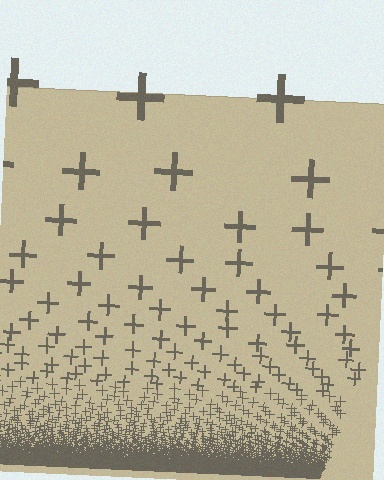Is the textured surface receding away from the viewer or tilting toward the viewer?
The surface appears to tilt toward the viewer. Texture elements get larger and sparser toward the top.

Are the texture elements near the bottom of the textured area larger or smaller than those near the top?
Smaller. The gradient is inverted — elements near the bottom are smaller and denser.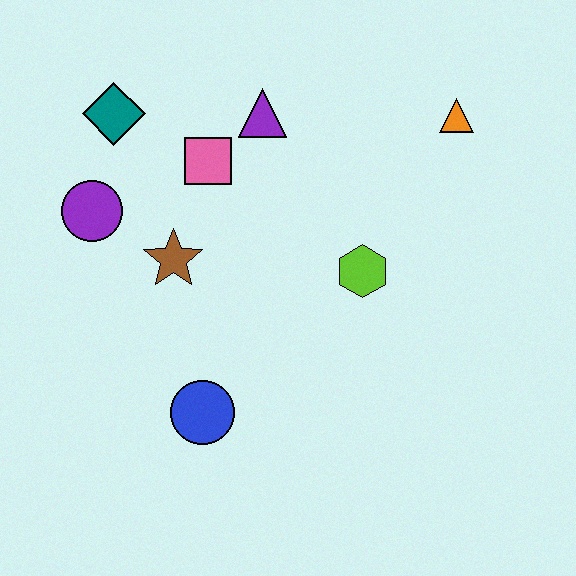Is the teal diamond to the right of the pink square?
No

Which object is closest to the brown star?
The purple circle is closest to the brown star.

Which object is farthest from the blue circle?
The orange triangle is farthest from the blue circle.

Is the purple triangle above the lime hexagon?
Yes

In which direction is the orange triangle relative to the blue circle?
The orange triangle is above the blue circle.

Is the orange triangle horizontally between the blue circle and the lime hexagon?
No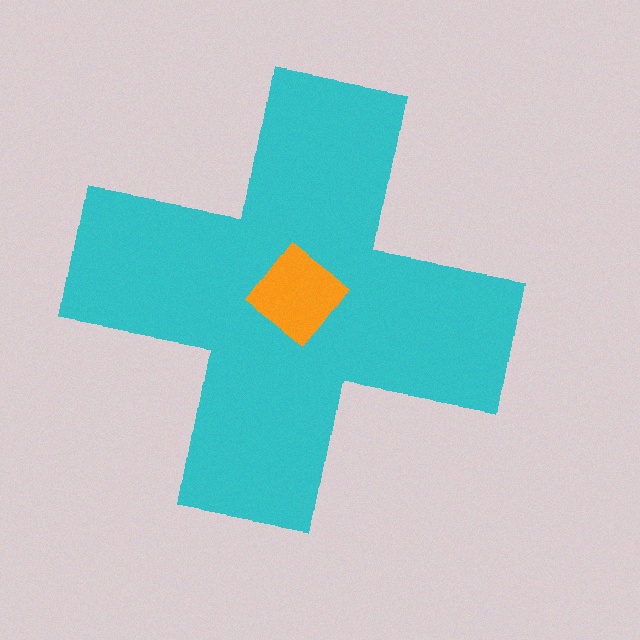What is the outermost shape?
The cyan cross.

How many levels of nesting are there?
2.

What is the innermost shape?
The orange diamond.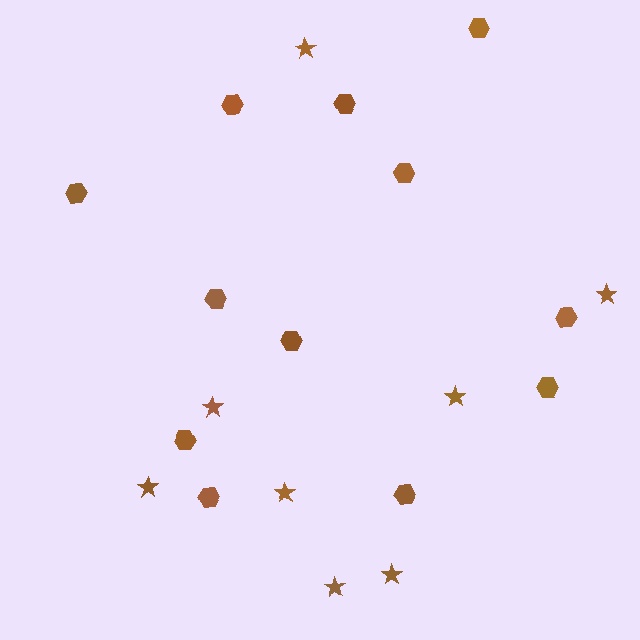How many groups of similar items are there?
There are 2 groups: one group of hexagons (12) and one group of stars (8).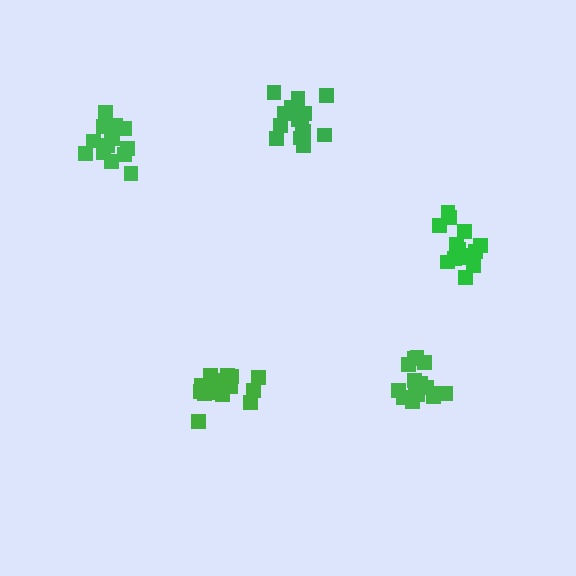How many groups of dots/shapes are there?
There are 5 groups.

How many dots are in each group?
Group 1: 18 dots, Group 2: 16 dots, Group 3: 15 dots, Group 4: 15 dots, Group 5: 16 dots (80 total).